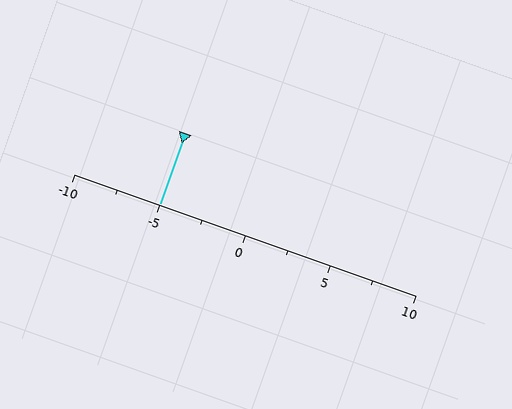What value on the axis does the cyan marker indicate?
The marker indicates approximately -5.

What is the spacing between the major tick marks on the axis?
The major ticks are spaced 5 apart.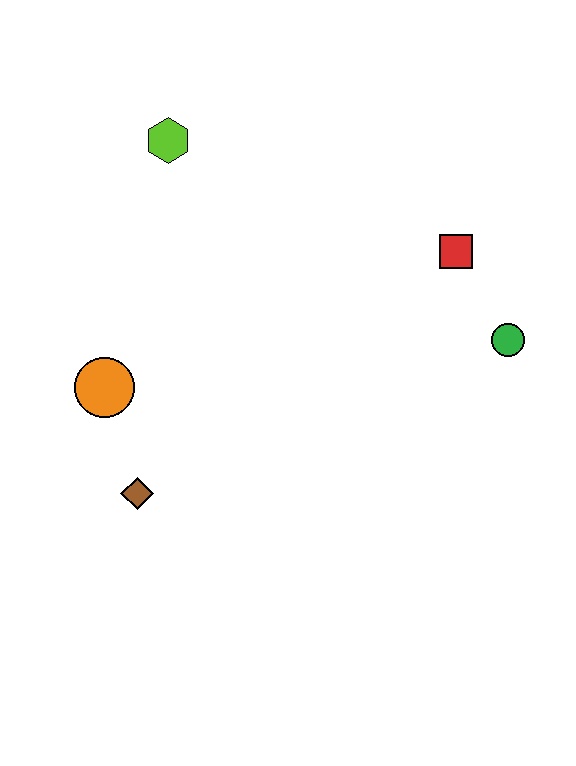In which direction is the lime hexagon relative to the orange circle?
The lime hexagon is above the orange circle.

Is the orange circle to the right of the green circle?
No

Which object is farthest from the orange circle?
The green circle is farthest from the orange circle.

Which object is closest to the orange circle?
The brown diamond is closest to the orange circle.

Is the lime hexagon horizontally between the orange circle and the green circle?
Yes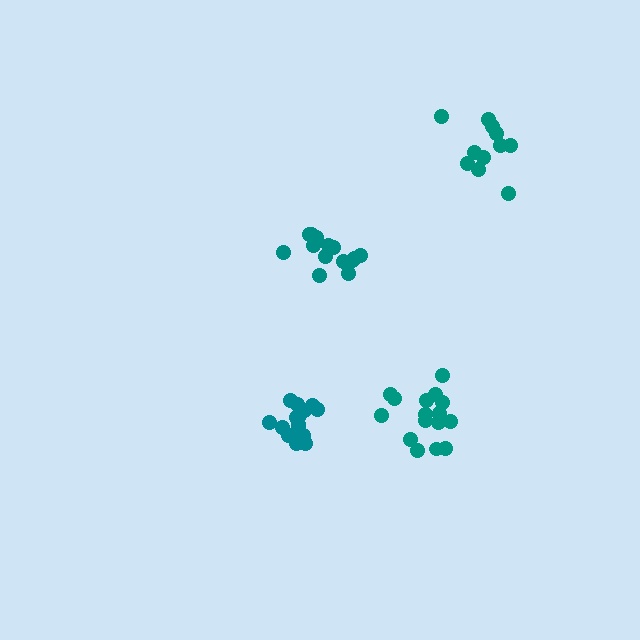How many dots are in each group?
Group 1: 16 dots, Group 2: 11 dots, Group 3: 15 dots, Group 4: 14 dots (56 total).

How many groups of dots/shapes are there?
There are 4 groups.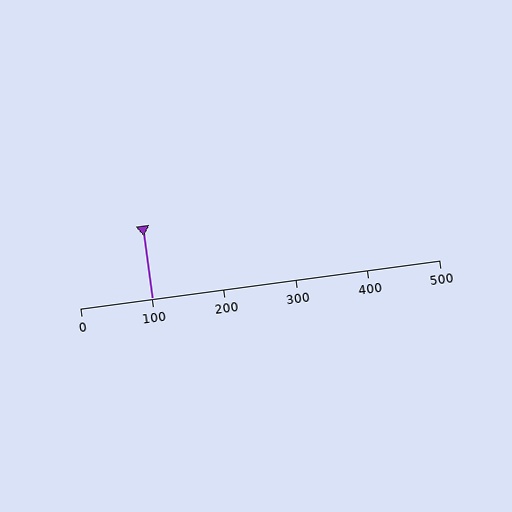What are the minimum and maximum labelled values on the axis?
The axis runs from 0 to 500.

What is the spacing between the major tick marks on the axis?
The major ticks are spaced 100 apart.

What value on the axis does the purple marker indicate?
The marker indicates approximately 100.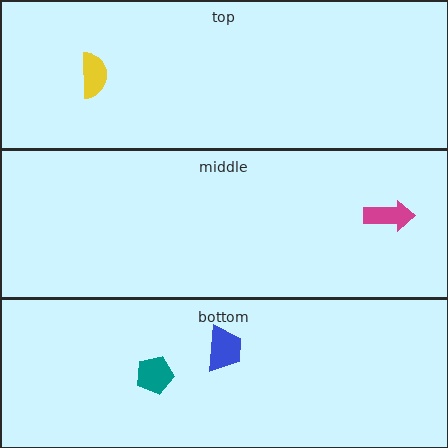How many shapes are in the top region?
1.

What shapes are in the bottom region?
The blue trapezoid, the teal pentagon.